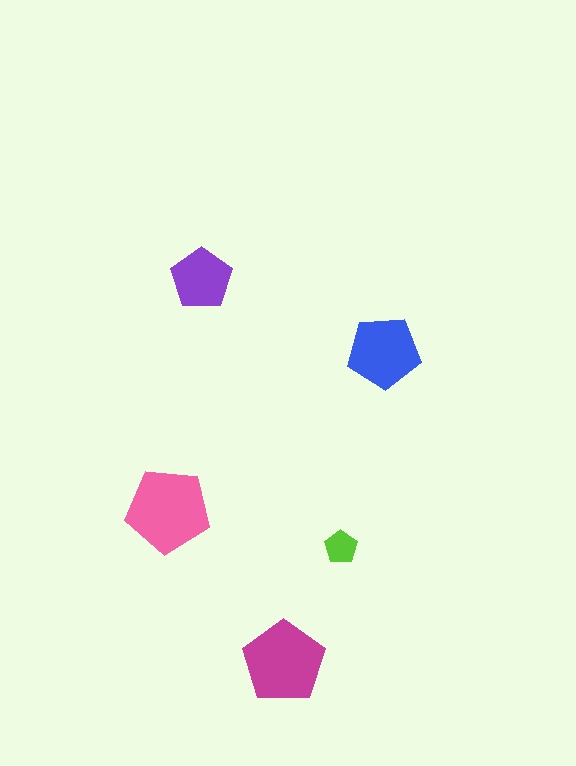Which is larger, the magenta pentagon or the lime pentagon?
The magenta one.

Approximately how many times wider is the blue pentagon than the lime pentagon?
About 2 times wider.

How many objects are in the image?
There are 5 objects in the image.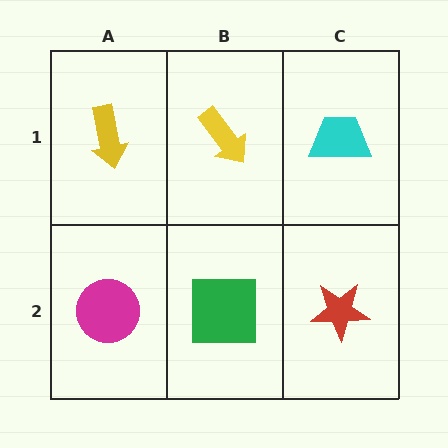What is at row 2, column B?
A green square.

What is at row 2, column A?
A magenta circle.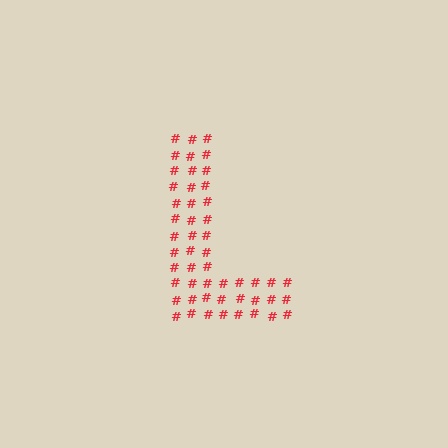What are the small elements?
The small elements are hash symbols.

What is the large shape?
The large shape is the letter L.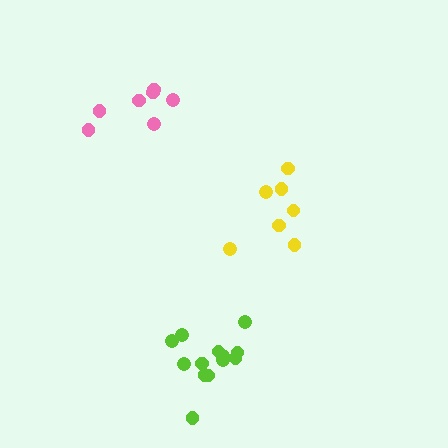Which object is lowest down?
The lime cluster is bottommost.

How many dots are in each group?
Group 1: 7 dots, Group 2: 7 dots, Group 3: 13 dots (27 total).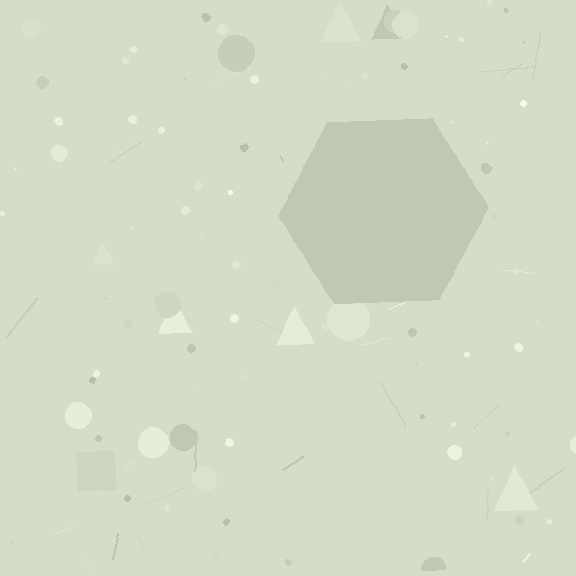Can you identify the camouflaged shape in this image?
The camouflaged shape is a hexagon.